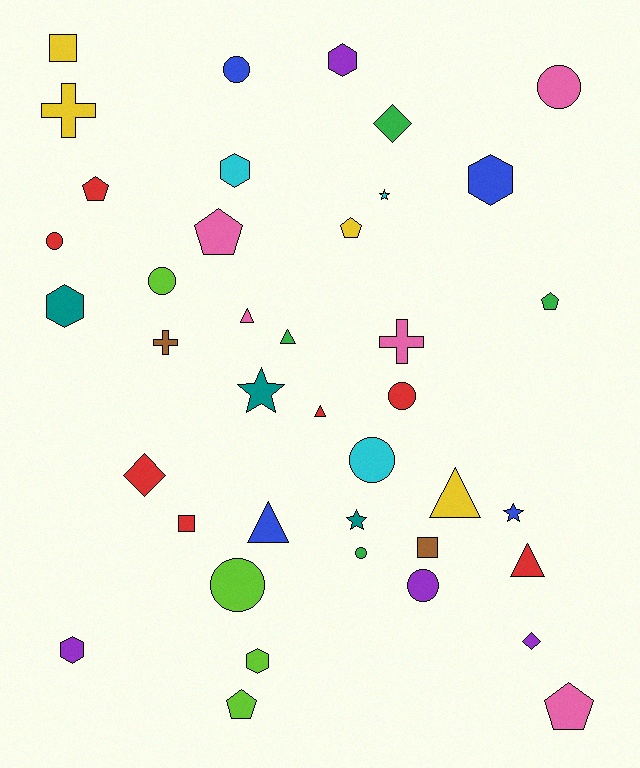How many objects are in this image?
There are 40 objects.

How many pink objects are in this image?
There are 5 pink objects.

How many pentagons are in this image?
There are 6 pentagons.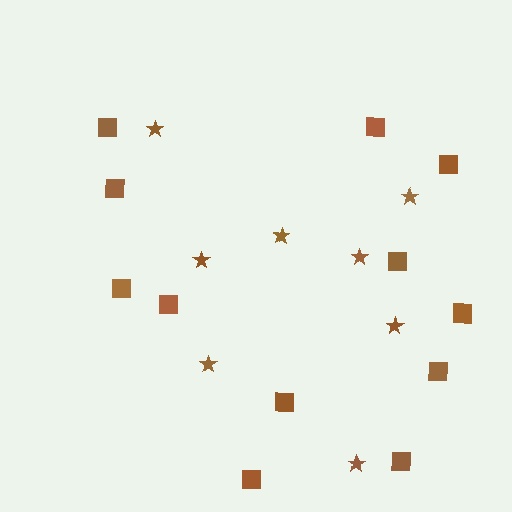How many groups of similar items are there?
There are 2 groups: one group of squares (12) and one group of stars (8).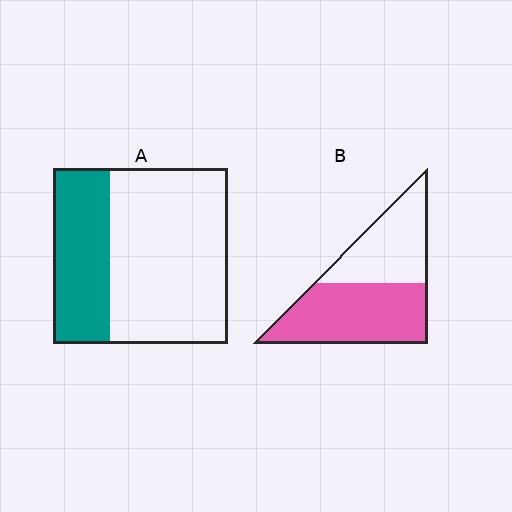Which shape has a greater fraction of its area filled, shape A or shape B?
Shape B.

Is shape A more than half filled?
No.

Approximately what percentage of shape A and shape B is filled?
A is approximately 35% and B is approximately 55%.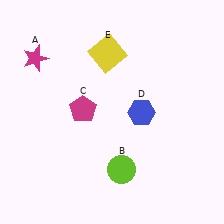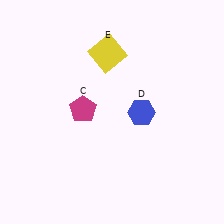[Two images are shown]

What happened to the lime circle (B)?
The lime circle (B) was removed in Image 2. It was in the bottom-right area of Image 1.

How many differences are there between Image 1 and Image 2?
There are 2 differences between the two images.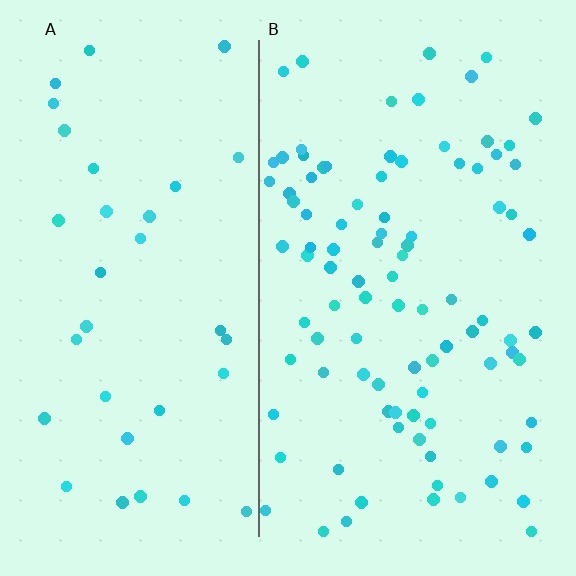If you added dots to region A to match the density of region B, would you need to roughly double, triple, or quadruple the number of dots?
Approximately triple.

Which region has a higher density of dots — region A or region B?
B (the right).